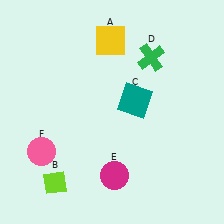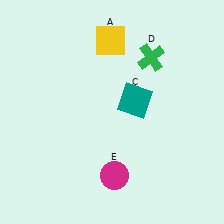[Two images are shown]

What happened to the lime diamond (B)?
The lime diamond (B) was removed in Image 2. It was in the bottom-left area of Image 1.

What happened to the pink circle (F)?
The pink circle (F) was removed in Image 2. It was in the bottom-left area of Image 1.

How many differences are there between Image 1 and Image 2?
There are 2 differences between the two images.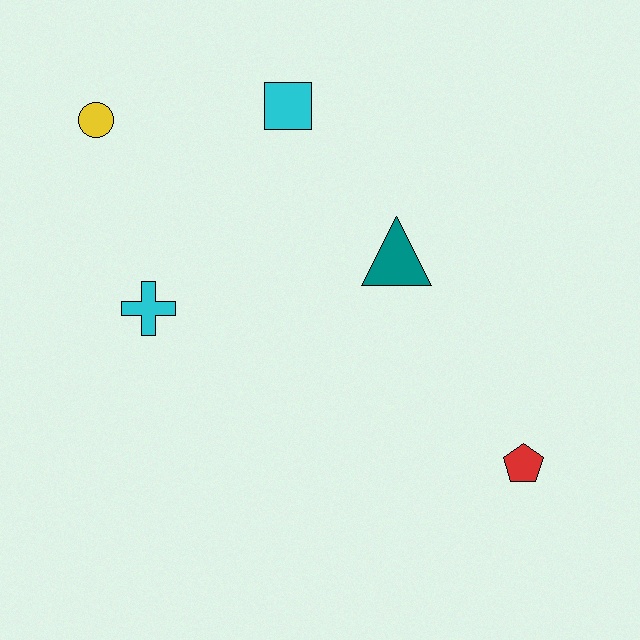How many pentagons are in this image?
There is 1 pentagon.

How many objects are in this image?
There are 5 objects.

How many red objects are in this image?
There is 1 red object.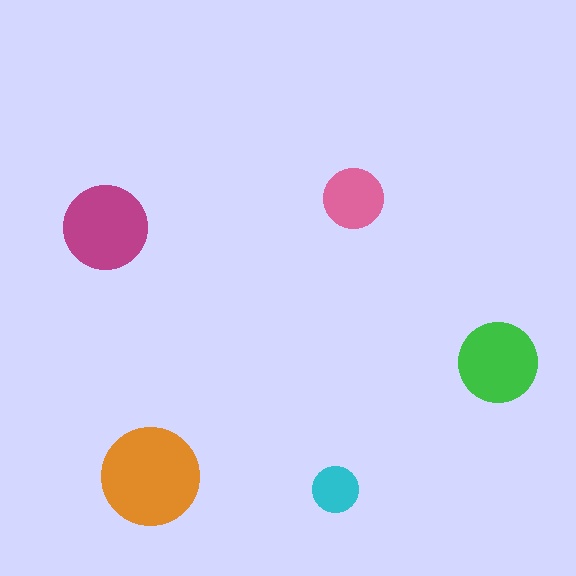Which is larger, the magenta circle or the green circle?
The magenta one.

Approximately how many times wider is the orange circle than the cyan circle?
About 2 times wider.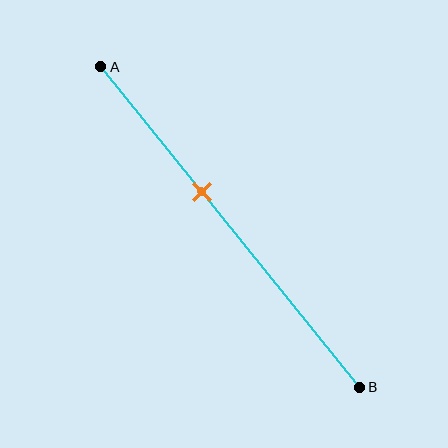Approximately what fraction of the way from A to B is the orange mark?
The orange mark is approximately 40% of the way from A to B.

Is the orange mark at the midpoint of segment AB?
No, the mark is at about 40% from A, not at the 50% midpoint.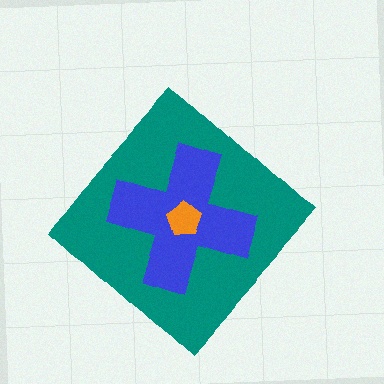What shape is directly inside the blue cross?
The orange pentagon.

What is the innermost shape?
The orange pentagon.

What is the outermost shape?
The teal diamond.